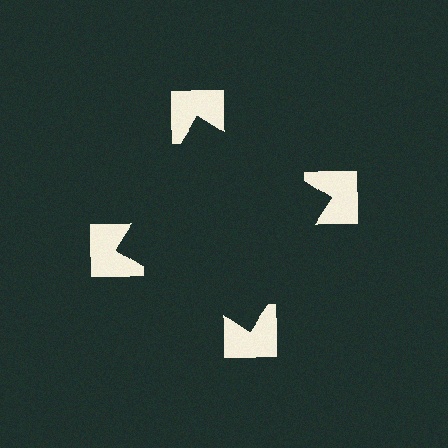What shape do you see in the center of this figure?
An illusory square — its edges are inferred from the aligned wedge cuts in the notched squares, not physically drawn.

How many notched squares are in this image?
There are 4 — one at each vertex of the illusory square.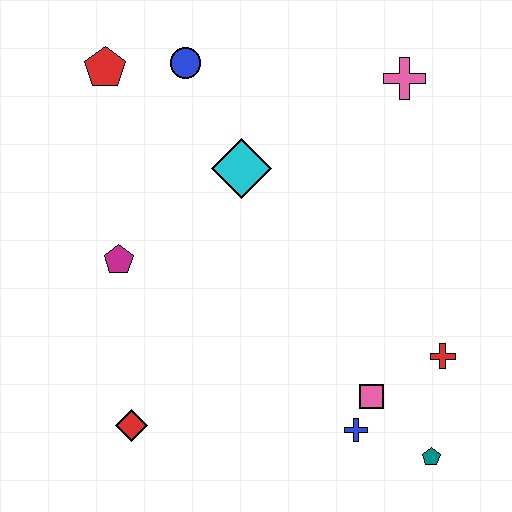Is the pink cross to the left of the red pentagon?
No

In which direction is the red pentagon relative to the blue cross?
The red pentagon is above the blue cross.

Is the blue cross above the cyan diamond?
No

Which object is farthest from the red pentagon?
The teal pentagon is farthest from the red pentagon.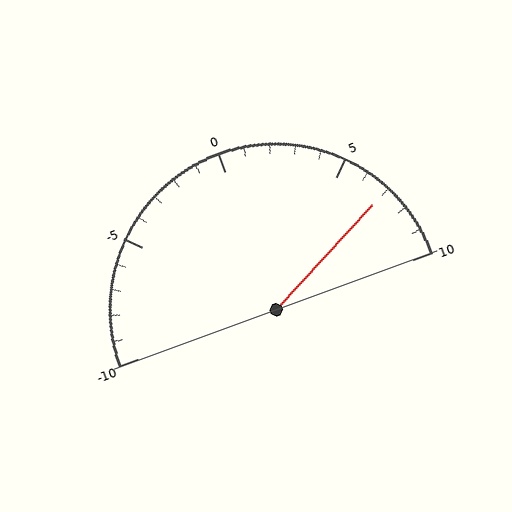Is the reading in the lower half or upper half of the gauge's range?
The reading is in the upper half of the range (-10 to 10).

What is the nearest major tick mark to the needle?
The nearest major tick mark is 5.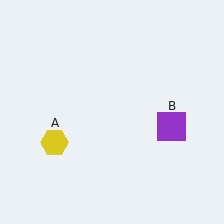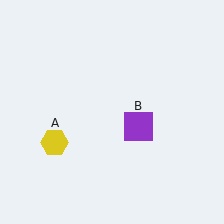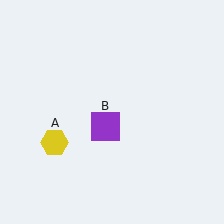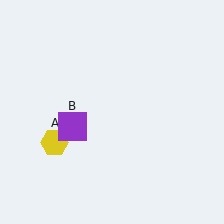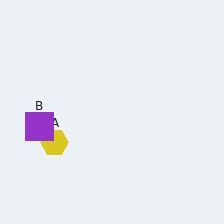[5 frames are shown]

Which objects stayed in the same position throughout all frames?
Yellow hexagon (object A) remained stationary.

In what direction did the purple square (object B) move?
The purple square (object B) moved left.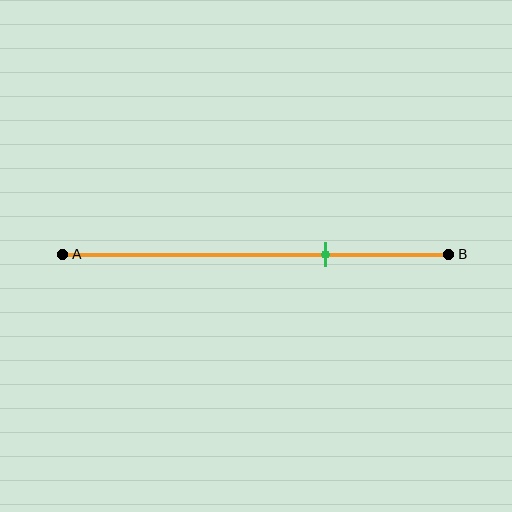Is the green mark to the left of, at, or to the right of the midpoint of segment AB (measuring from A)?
The green mark is to the right of the midpoint of segment AB.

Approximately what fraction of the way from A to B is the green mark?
The green mark is approximately 70% of the way from A to B.